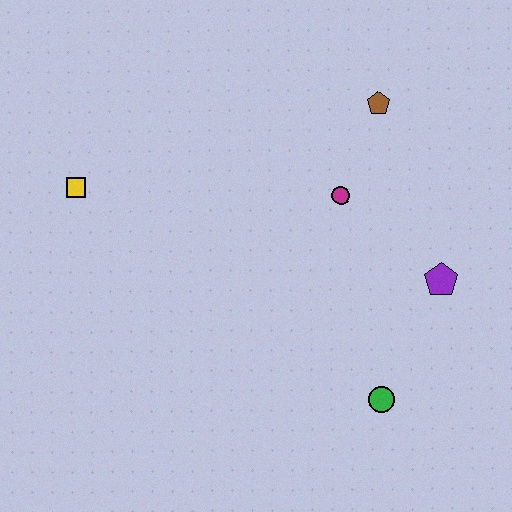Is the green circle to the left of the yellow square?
No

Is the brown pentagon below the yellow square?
No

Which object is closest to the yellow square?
The magenta circle is closest to the yellow square.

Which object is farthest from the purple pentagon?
The yellow square is farthest from the purple pentagon.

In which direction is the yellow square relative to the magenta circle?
The yellow square is to the left of the magenta circle.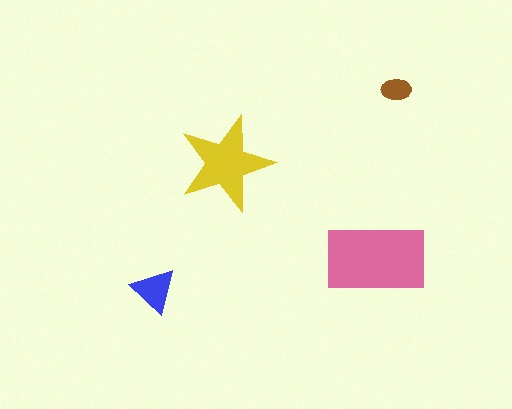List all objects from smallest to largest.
The brown ellipse, the blue triangle, the yellow star, the pink rectangle.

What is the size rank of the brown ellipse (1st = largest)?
4th.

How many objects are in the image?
There are 4 objects in the image.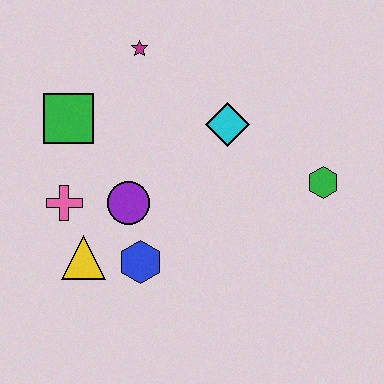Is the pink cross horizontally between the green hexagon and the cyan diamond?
No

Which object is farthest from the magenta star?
The green hexagon is farthest from the magenta star.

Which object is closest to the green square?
The pink cross is closest to the green square.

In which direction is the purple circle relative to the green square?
The purple circle is below the green square.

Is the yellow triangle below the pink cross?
Yes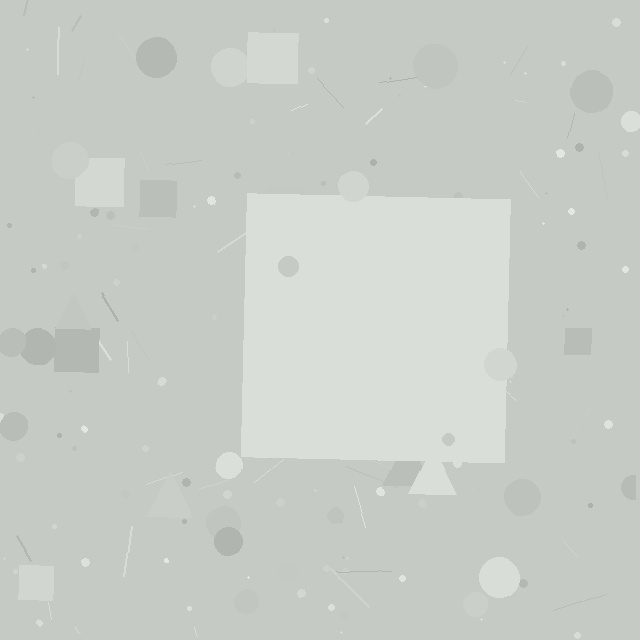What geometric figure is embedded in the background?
A square is embedded in the background.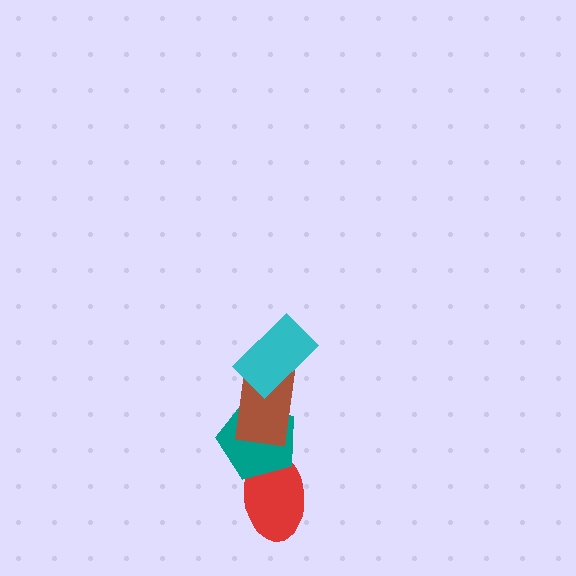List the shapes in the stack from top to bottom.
From top to bottom: the cyan rectangle, the brown rectangle, the teal pentagon, the red ellipse.